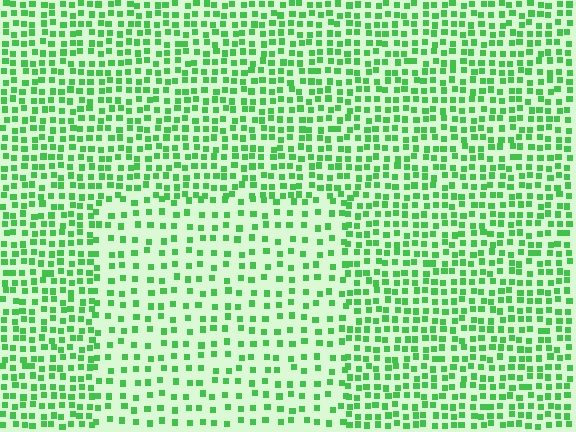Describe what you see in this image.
The image contains small green elements arranged at two different densities. A rectangle-shaped region is visible where the elements are less densely packed than the surrounding area.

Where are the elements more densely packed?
The elements are more densely packed outside the rectangle boundary.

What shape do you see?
I see a rectangle.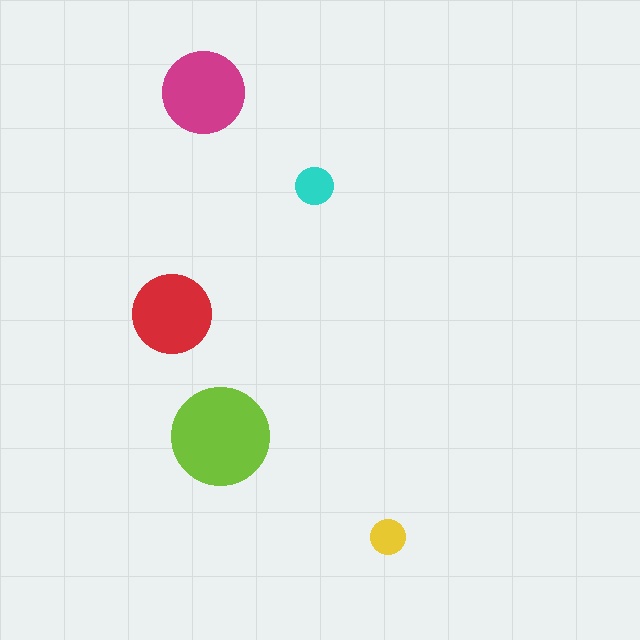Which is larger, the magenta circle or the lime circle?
The lime one.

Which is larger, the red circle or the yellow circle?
The red one.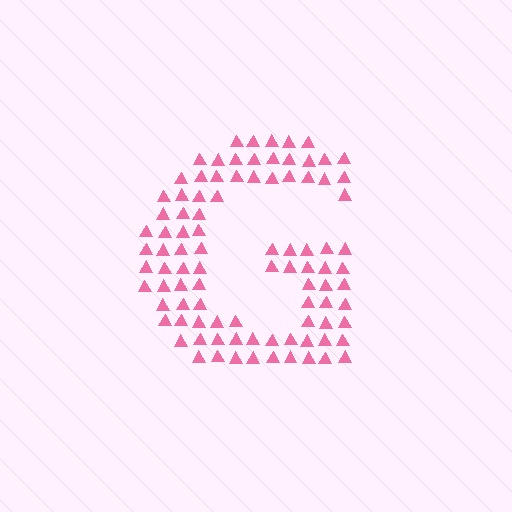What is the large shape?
The large shape is the letter G.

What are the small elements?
The small elements are triangles.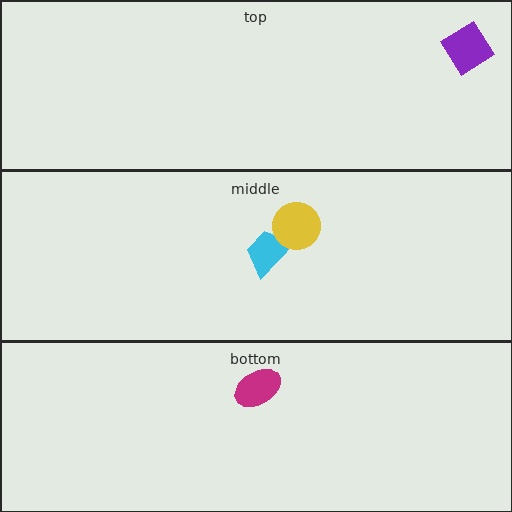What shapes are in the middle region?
The cyan trapezoid, the yellow circle.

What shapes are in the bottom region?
The magenta ellipse.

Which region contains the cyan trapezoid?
The middle region.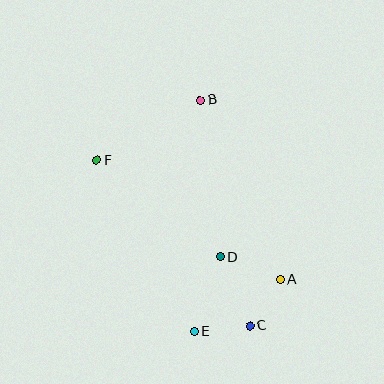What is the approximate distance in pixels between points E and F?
The distance between E and F is approximately 197 pixels.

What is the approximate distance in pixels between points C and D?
The distance between C and D is approximately 75 pixels.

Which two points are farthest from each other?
Points B and E are farthest from each other.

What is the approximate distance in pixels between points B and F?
The distance between B and F is approximately 120 pixels.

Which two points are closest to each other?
Points A and C are closest to each other.